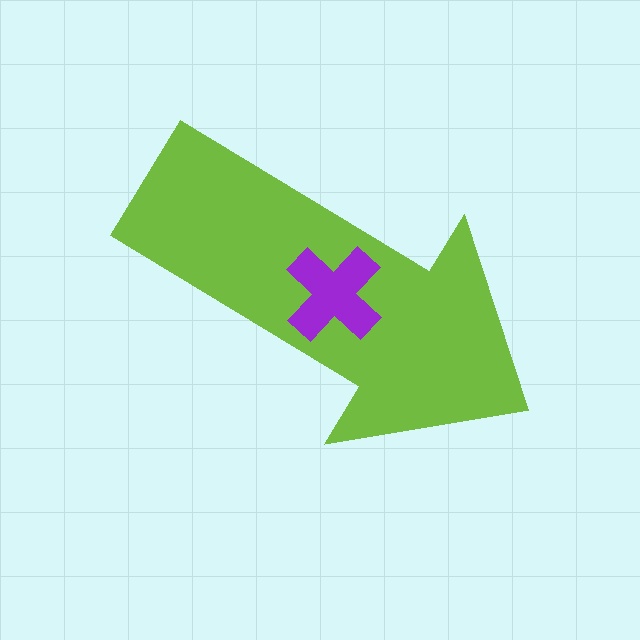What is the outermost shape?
The lime arrow.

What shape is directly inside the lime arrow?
The purple cross.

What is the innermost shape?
The purple cross.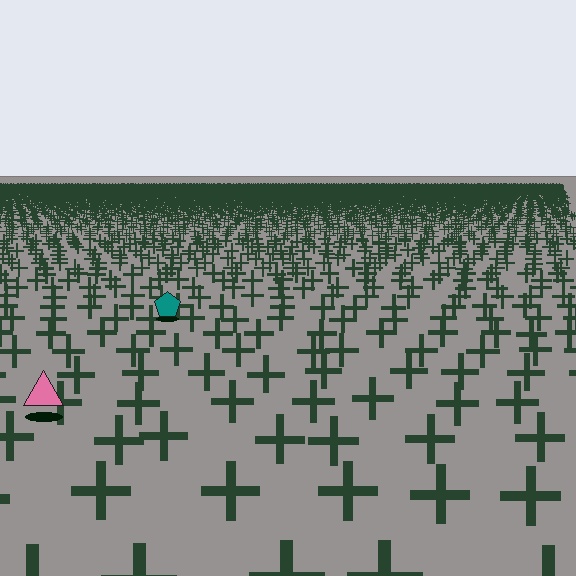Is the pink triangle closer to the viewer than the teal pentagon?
Yes. The pink triangle is closer — you can tell from the texture gradient: the ground texture is coarser near it.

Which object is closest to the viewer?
The pink triangle is closest. The texture marks near it are larger and more spread out.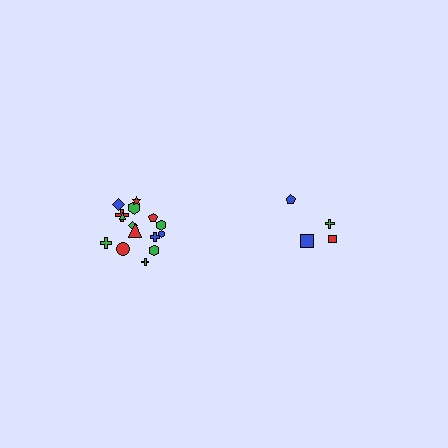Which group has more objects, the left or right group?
The left group.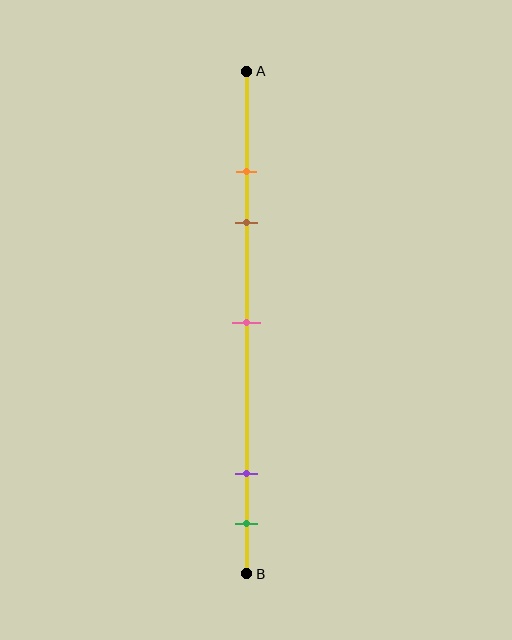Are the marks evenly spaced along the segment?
No, the marks are not evenly spaced.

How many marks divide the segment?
There are 5 marks dividing the segment.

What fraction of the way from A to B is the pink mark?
The pink mark is approximately 50% (0.5) of the way from A to B.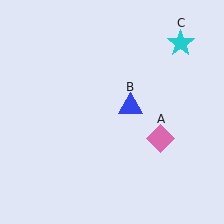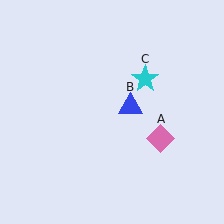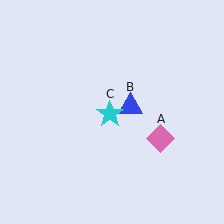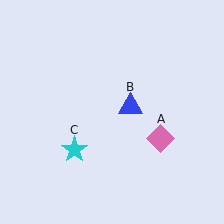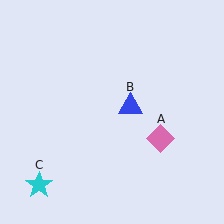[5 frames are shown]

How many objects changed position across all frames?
1 object changed position: cyan star (object C).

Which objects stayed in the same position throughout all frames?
Pink diamond (object A) and blue triangle (object B) remained stationary.